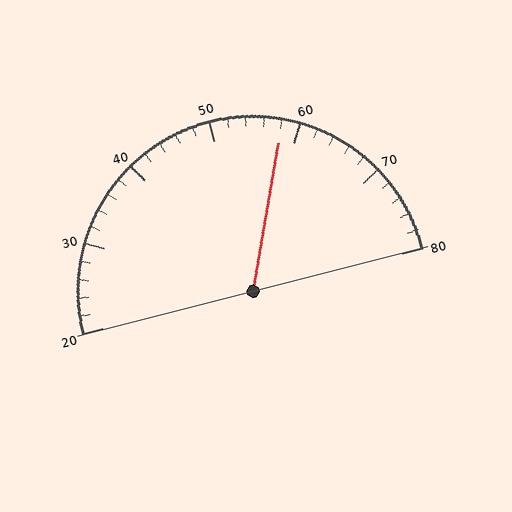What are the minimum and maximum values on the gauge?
The gauge ranges from 20 to 80.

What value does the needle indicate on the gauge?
The needle indicates approximately 58.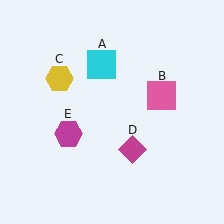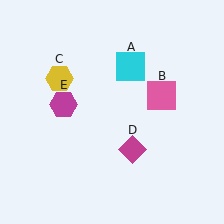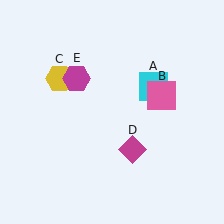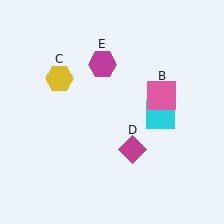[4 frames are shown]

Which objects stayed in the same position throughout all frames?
Pink square (object B) and yellow hexagon (object C) and magenta diamond (object D) remained stationary.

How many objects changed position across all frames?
2 objects changed position: cyan square (object A), magenta hexagon (object E).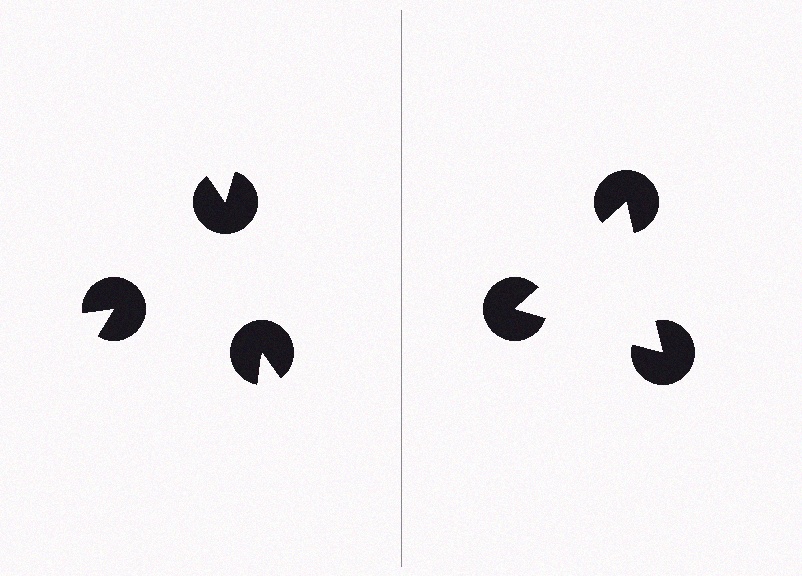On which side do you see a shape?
An illusory triangle appears on the right side. On the left side the wedge cuts are rotated, so no coherent shape forms.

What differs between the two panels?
The pac-man discs are positioned identically on both sides; only the wedge orientations differ. On the right they align to a triangle; on the left they are misaligned.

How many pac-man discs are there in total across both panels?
6 — 3 on each side.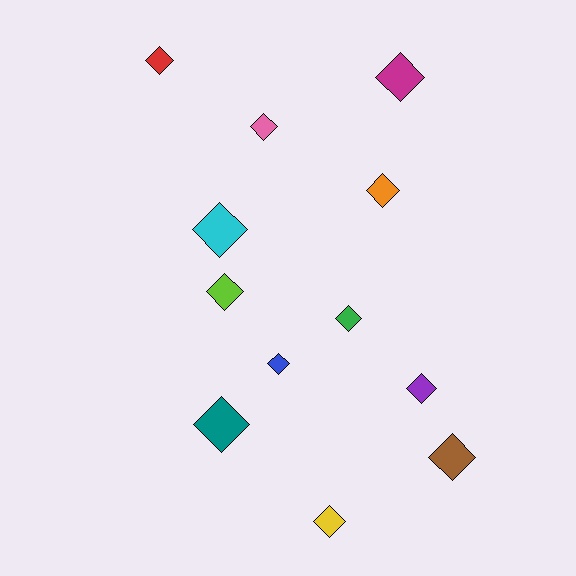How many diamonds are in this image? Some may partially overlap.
There are 12 diamonds.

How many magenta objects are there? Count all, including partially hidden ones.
There is 1 magenta object.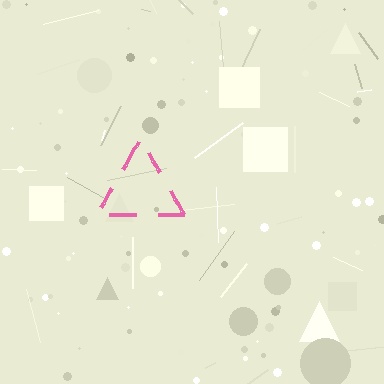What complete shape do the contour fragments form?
The contour fragments form a triangle.